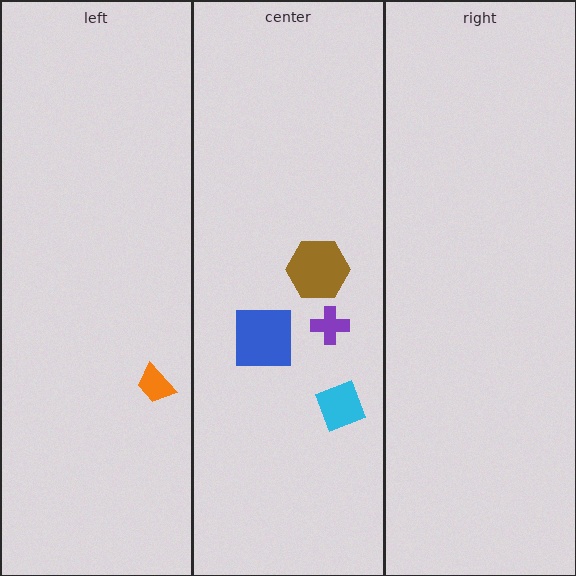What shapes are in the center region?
The blue square, the brown hexagon, the purple cross, the cyan diamond.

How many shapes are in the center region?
4.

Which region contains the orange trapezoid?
The left region.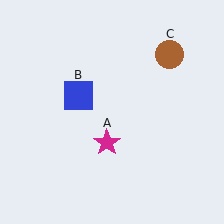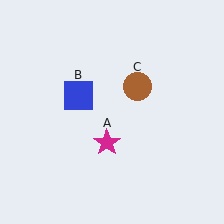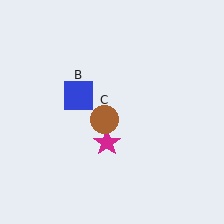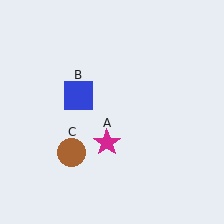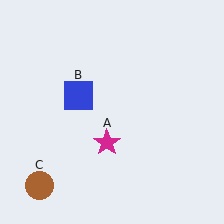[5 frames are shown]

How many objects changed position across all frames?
1 object changed position: brown circle (object C).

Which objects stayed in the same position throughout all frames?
Magenta star (object A) and blue square (object B) remained stationary.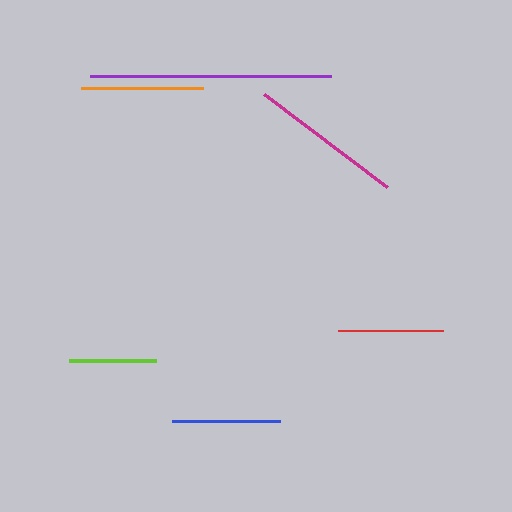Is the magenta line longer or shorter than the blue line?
The magenta line is longer than the blue line.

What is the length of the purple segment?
The purple segment is approximately 241 pixels long.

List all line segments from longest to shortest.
From longest to shortest: purple, magenta, orange, blue, red, lime.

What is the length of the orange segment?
The orange segment is approximately 122 pixels long.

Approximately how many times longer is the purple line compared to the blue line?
The purple line is approximately 2.2 times the length of the blue line.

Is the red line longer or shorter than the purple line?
The purple line is longer than the red line.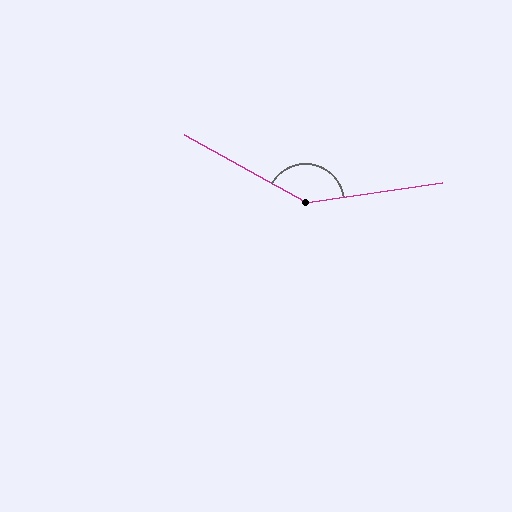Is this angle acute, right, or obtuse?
It is obtuse.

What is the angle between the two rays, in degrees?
Approximately 143 degrees.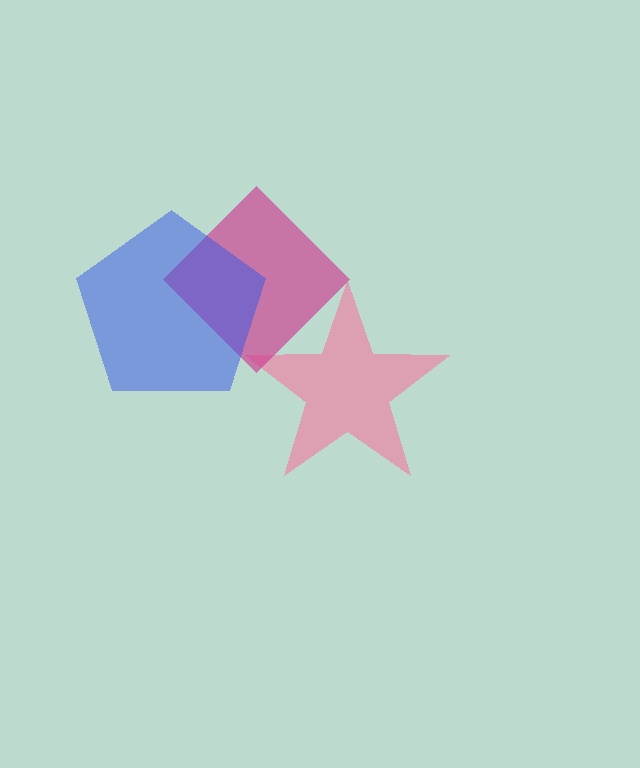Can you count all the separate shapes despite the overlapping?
Yes, there are 3 separate shapes.